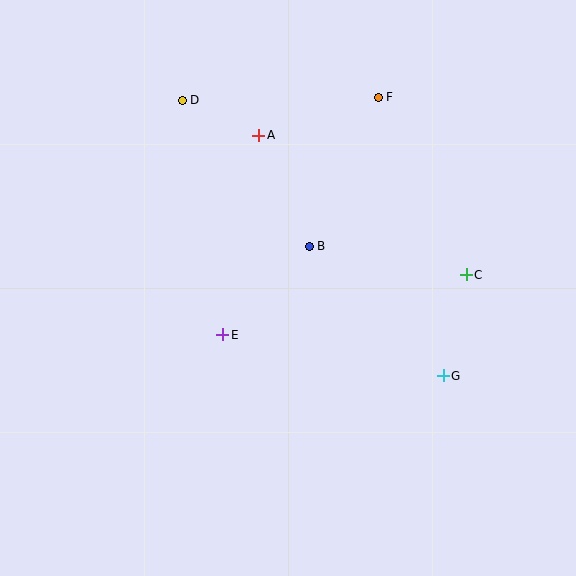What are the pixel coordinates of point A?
Point A is at (259, 135).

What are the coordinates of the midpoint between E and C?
The midpoint between E and C is at (345, 305).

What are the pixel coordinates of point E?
Point E is at (223, 335).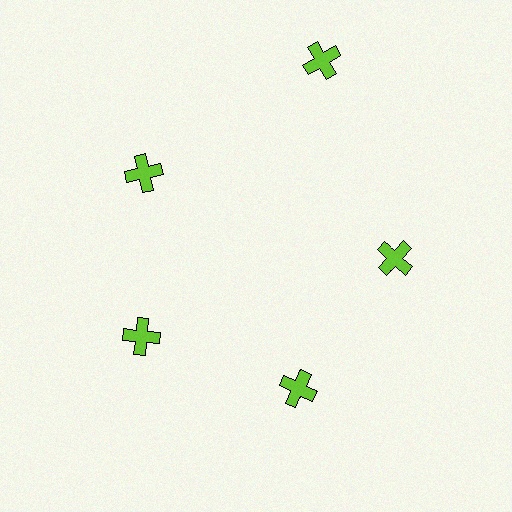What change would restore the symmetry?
The symmetry would be restored by moving it inward, back onto the ring so that all 5 crosses sit at equal angles and equal distance from the center.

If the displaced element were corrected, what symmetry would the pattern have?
It would have 5-fold rotational symmetry — the pattern would map onto itself every 72 degrees.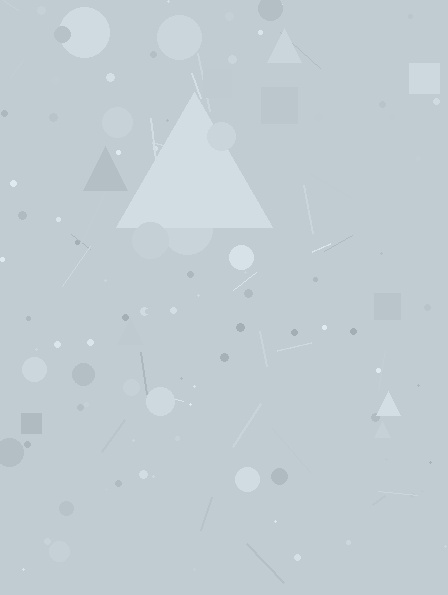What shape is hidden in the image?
A triangle is hidden in the image.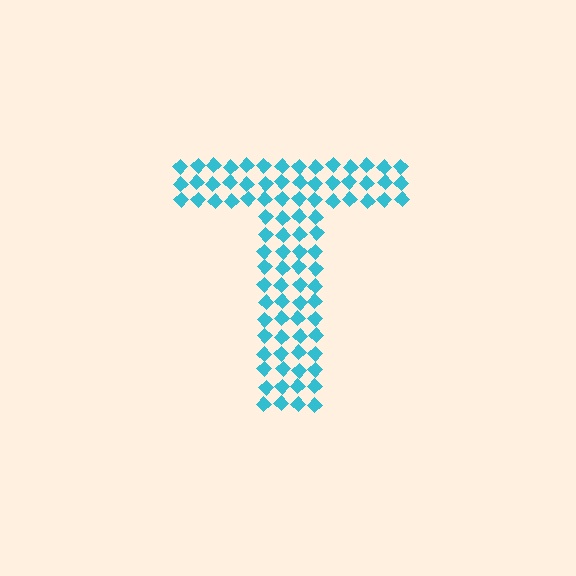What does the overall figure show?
The overall figure shows the letter T.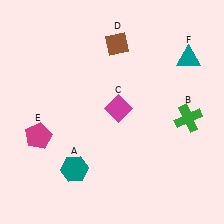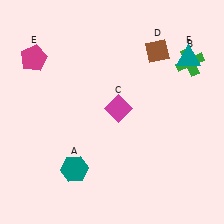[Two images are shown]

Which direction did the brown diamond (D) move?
The brown diamond (D) moved right.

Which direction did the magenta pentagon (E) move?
The magenta pentagon (E) moved up.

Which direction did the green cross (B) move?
The green cross (B) moved up.